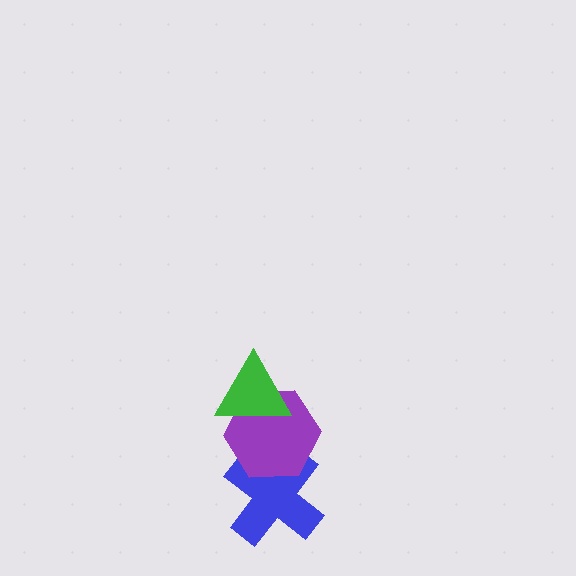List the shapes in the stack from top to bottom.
From top to bottom: the green triangle, the purple hexagon, the blue cross.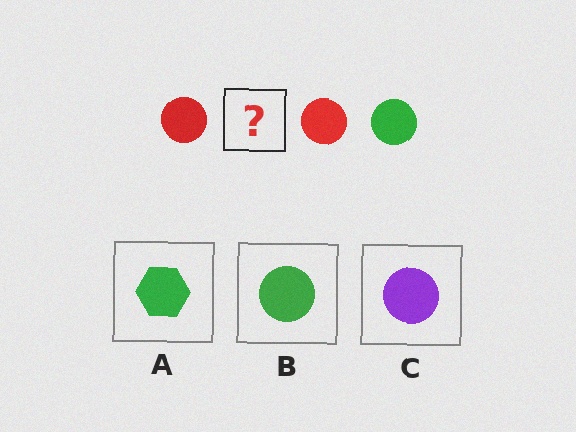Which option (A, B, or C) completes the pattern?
B.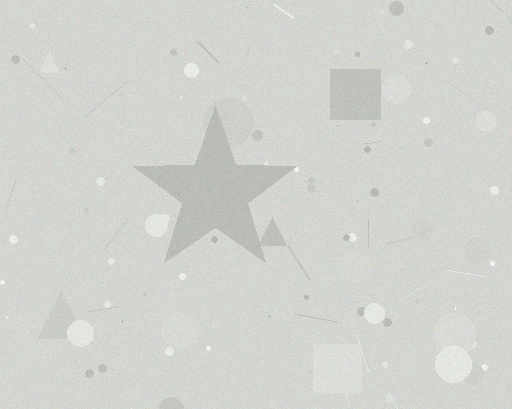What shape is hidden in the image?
A star is hidden in the image.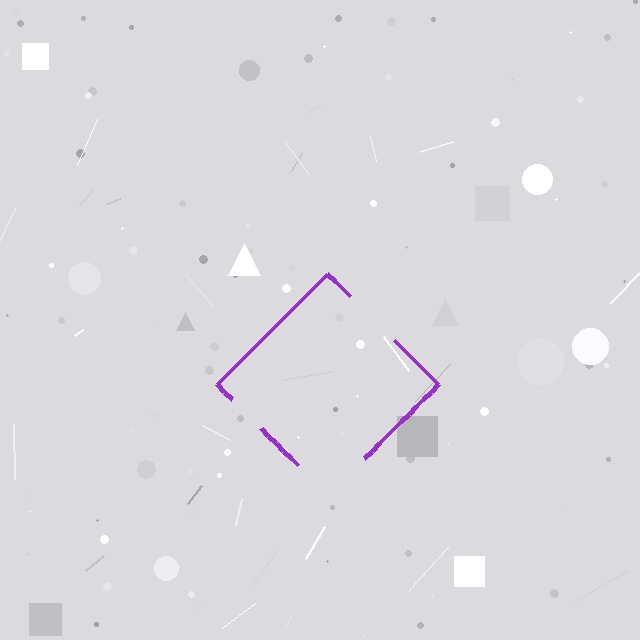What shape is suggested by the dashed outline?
The dashed outline suggests a diamond.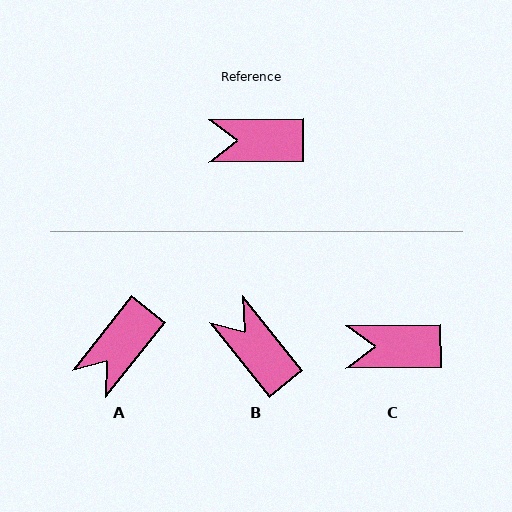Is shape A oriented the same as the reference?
No, it is off by about 51 degrees.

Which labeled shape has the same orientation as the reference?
C.